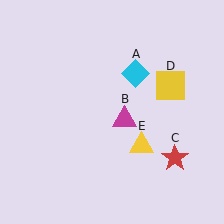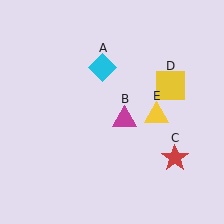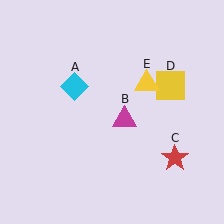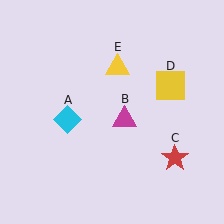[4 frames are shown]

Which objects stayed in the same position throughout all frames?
Magenta triangle (object B) and red star (object C) and yellow square (object D) remained stationary.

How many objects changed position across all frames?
2 objects changed position: cyan diamond (object A), yellow triangle (object E).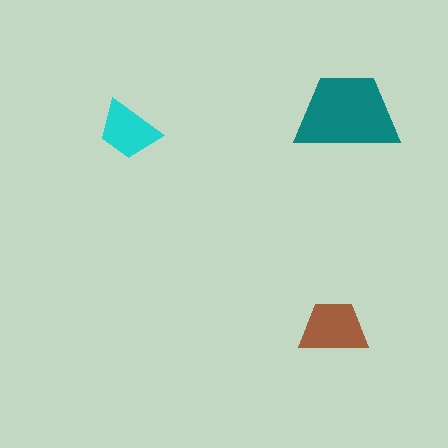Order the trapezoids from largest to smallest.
the teal one, the brown one, the cyan one.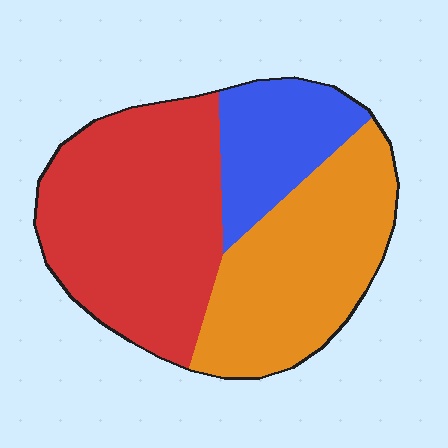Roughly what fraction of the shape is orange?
Orange takes up about three eighths (3/8) of the shape.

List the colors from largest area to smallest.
From largest to smallest: red, orange, blue.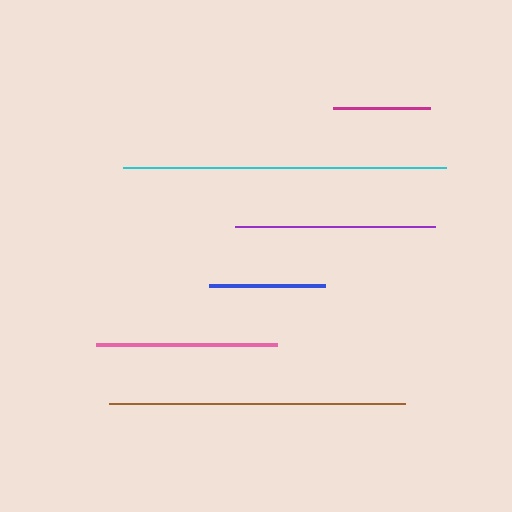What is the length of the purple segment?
The purple segment is approximately 200 pixels long.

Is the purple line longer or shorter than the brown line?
The brown line is longer than the purple line.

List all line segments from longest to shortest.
From longest to shortest: cyan, brown, purple, pink, blue, magenta.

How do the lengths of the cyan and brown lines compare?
The cyan and brown lines are approximately the same length.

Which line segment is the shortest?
The magenta line is the shortest at approximately 98 pixels.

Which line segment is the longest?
The cyan line is the longest at approximately 323 pixels.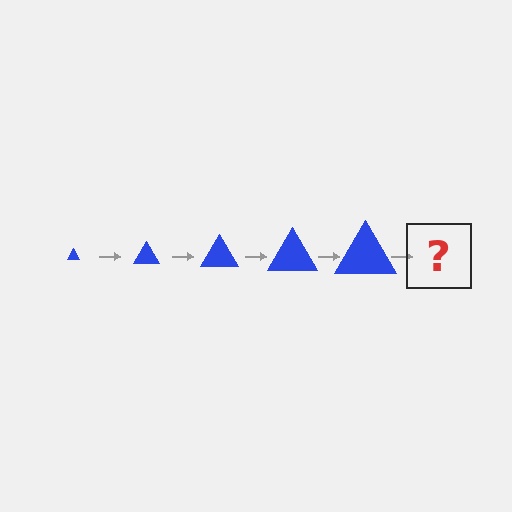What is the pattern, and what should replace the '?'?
The pattern is that the triangle gets progressively larger each step. The '?' should be a blue triangle, larger than the previous one.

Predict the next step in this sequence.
The next step is a blue triangle, larger than the previous one.